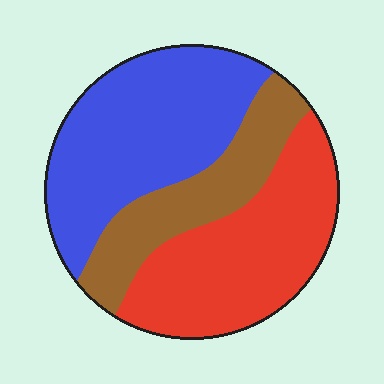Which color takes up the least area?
Brown, at roughly 20%.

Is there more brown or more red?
Red.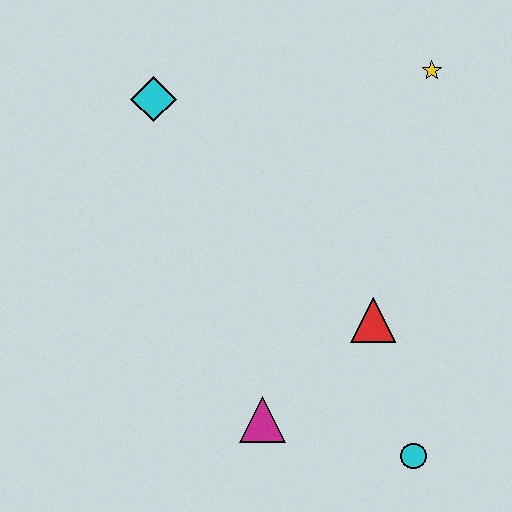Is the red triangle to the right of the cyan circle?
No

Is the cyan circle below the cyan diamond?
Yes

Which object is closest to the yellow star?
The red triangle is closest to the yellow star.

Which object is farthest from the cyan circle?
The cyan diamond is farthest from the cyan circle.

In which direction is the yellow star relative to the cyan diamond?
The yellow star is to the right of the cyan diamond.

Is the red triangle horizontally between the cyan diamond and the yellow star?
Yes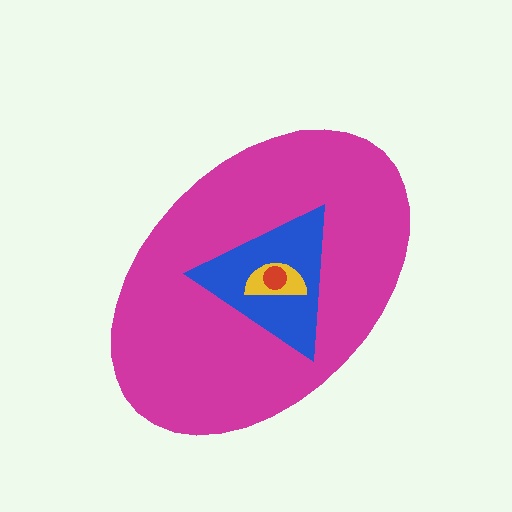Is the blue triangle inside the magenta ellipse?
Yes.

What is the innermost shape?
The red circle.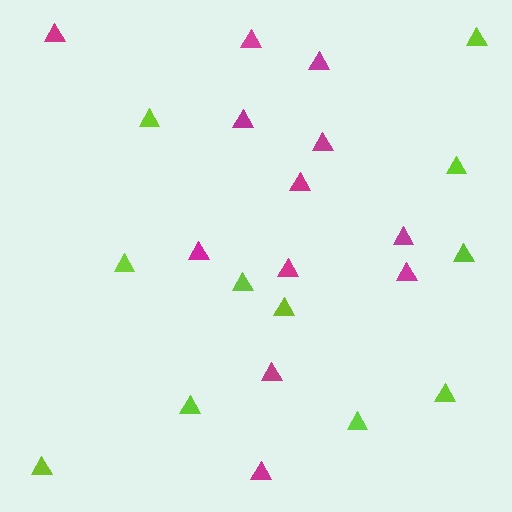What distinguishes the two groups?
There are 2 groups: one group of lime triangles (11) and one group of magenta triangles (12).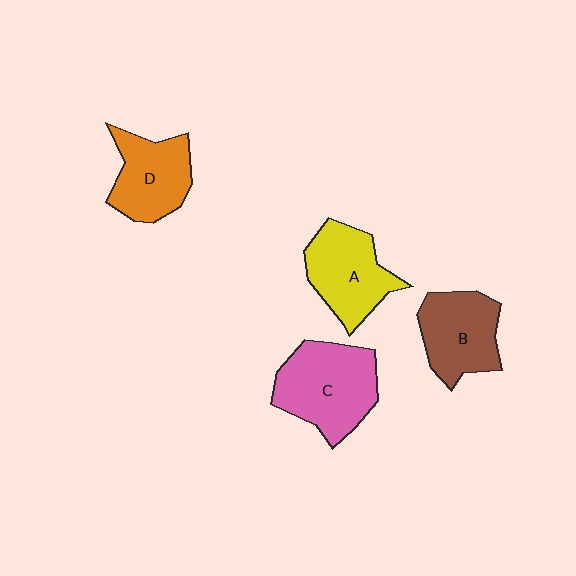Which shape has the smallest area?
Shape D (orange).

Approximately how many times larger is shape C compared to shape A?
Approximately 1.2 times.